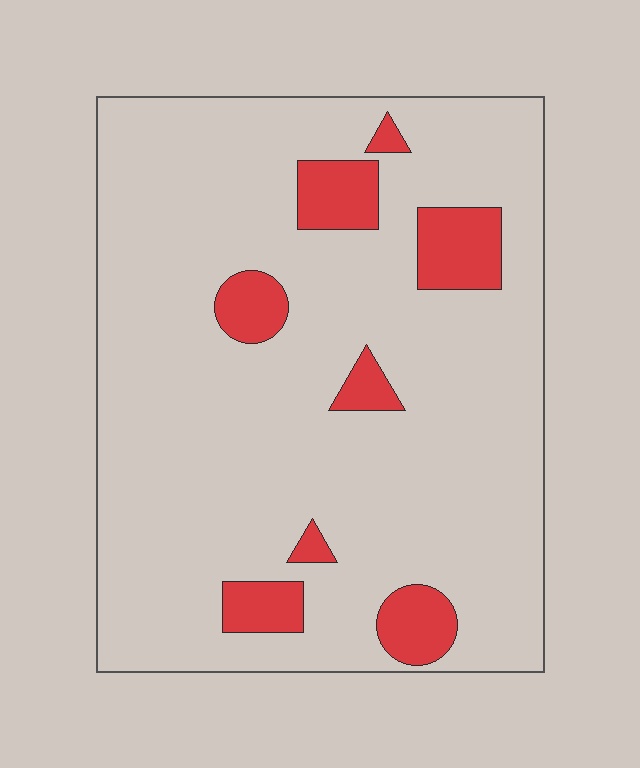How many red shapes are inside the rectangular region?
8.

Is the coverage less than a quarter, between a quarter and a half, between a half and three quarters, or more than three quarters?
Less than a quarter.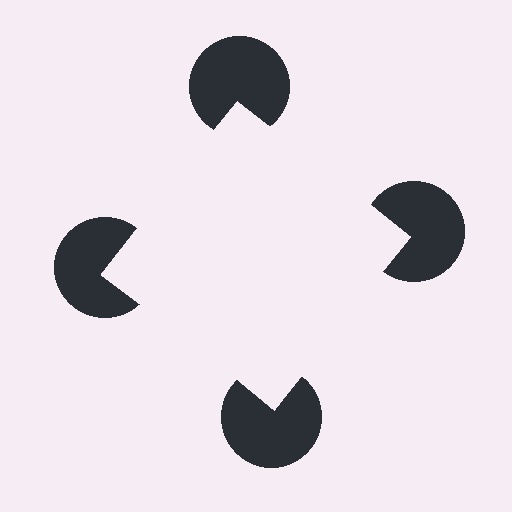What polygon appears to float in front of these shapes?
An illusory square — its edges are inferred from the aligned wedge cuts in the pac-man discs, not physically drawn.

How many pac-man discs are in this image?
There are 4 — one at each vertex of the illusory square.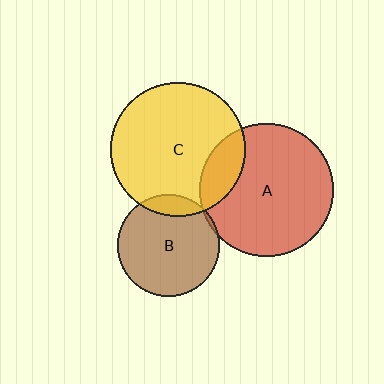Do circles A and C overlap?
Yes.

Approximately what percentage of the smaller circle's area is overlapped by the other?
Approximately 15%.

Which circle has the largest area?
Circle C (yellow).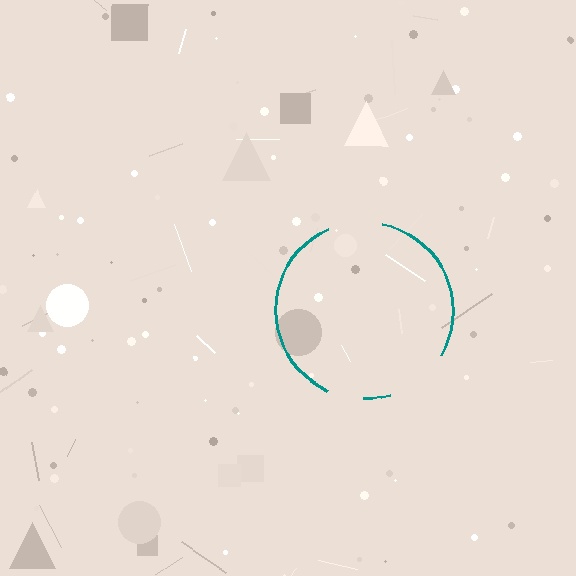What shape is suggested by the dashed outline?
The dashed outline suggests a circle.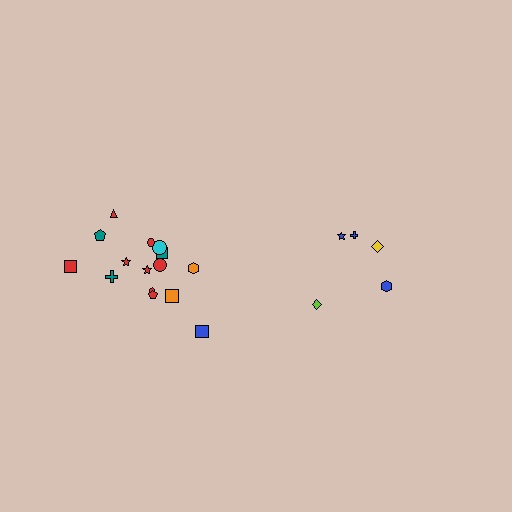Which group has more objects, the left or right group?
The left group.